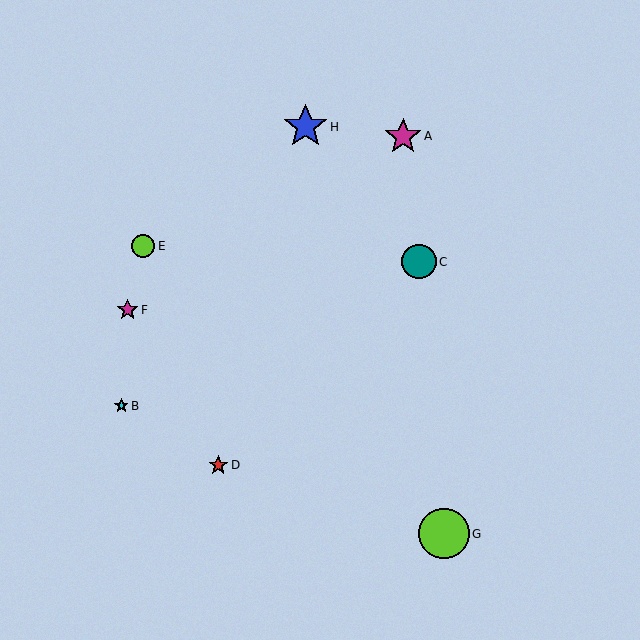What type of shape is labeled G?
Shape G is a lime circle.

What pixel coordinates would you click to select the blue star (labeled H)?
Click at (305, 127) to select the blue star H.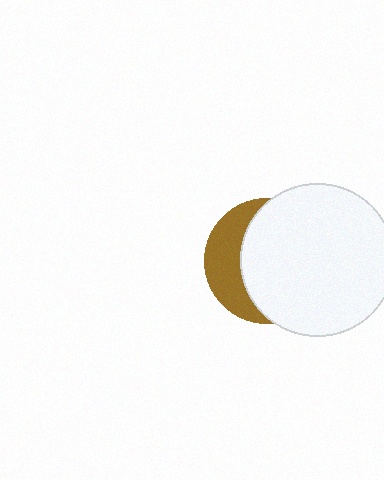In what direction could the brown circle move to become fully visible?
The brown circle could move left. That would shift it out from behind the white circle entirely.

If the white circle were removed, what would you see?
You would see the complete brown circle.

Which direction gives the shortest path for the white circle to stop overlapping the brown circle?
Moving right gives the shortest separation.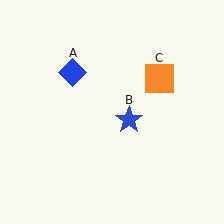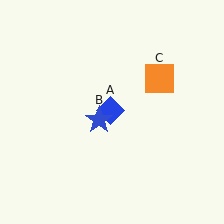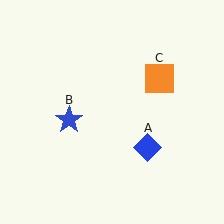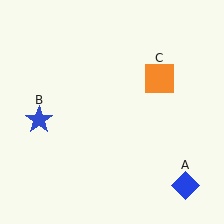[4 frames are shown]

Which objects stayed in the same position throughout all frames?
Orange square (object C) remained stationary.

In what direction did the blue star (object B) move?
The blue star (object B) moved left.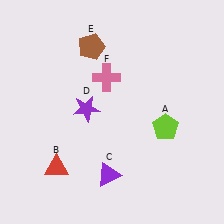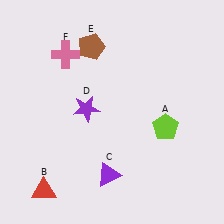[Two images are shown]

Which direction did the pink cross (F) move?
The pink cross (F) moved left.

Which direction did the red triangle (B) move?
The red triangle (B) moved down.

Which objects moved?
The objects that moved are: the red triangle (B), the pink cross (F).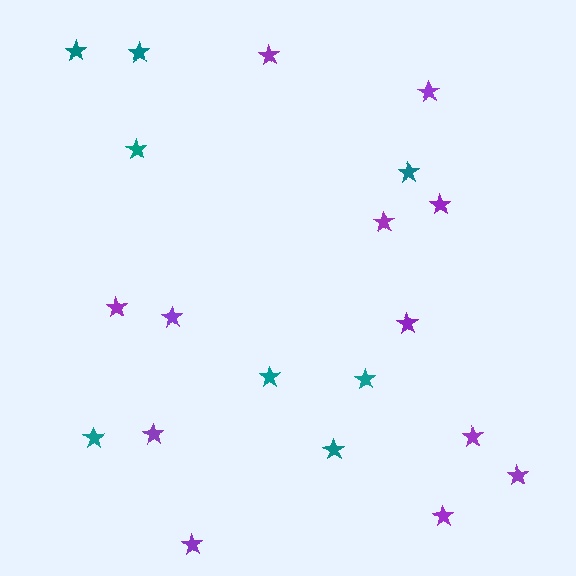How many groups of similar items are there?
There are 2 groups: one group of purple stars (12) and one group of teal stars (8).